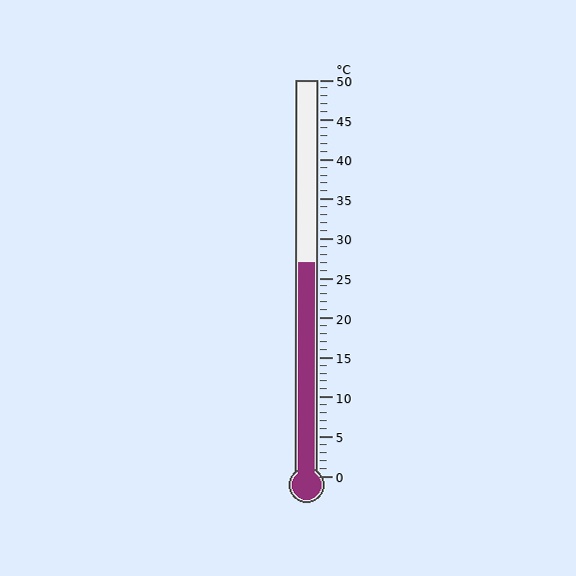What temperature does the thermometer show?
The thermometer shows approximately 27°C.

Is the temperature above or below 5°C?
The temperature is above 5°C.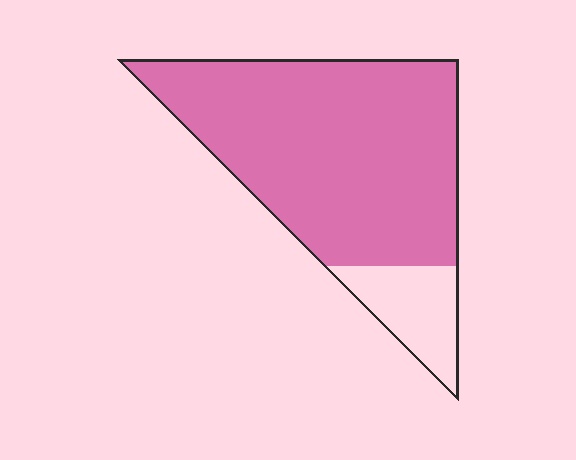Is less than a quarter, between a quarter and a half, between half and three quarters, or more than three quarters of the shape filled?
More than three quarters.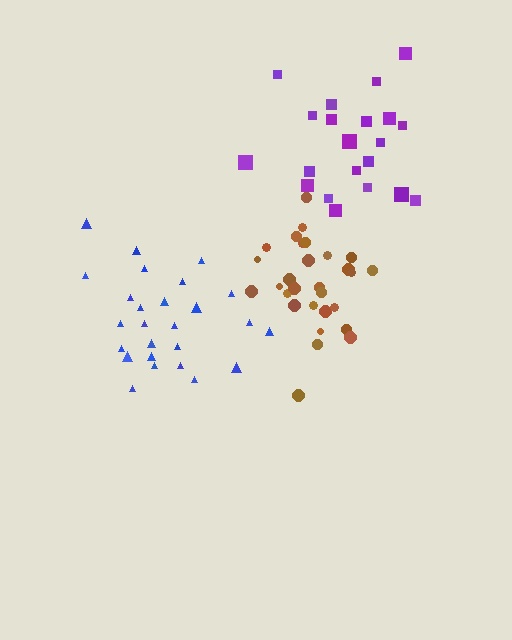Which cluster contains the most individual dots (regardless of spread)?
Brown (30).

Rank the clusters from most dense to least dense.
brown, blue, purple.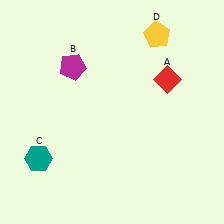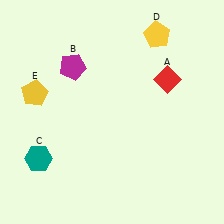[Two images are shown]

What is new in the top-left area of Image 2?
A yellow pentagon (E) was added in the top-left area of Image 2.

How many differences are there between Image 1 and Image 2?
There is 1 difference between the two images.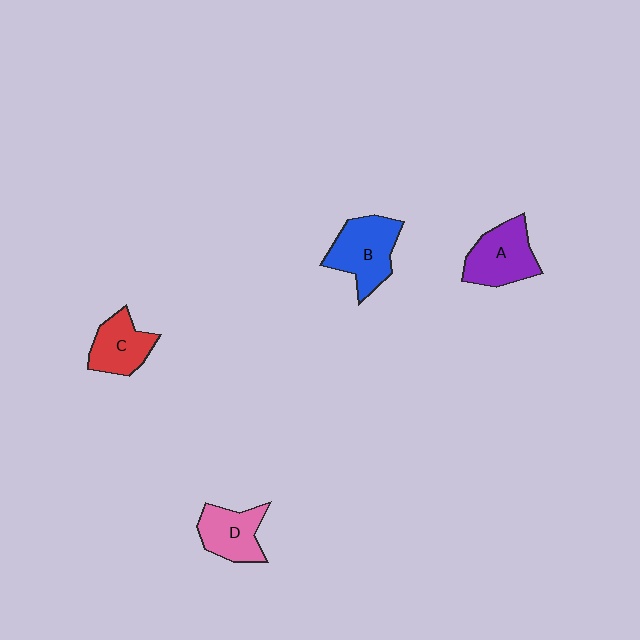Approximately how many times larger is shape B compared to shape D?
Approximately 1.3 times.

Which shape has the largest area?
Shape B (blue).